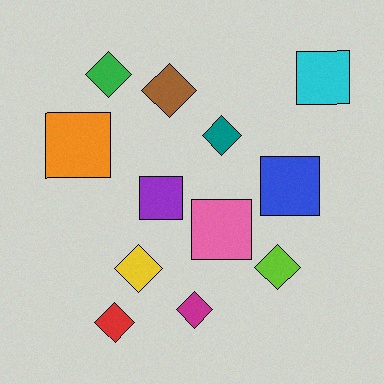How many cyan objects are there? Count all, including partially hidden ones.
There is 1 cyan object.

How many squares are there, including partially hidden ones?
There are 5 squares.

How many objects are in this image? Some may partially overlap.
There are 12 objects.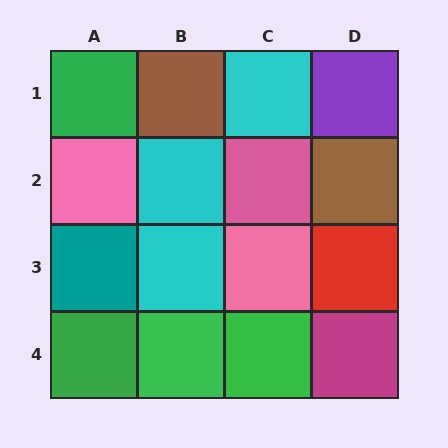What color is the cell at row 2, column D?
Brown.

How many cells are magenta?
1 cell is magenta.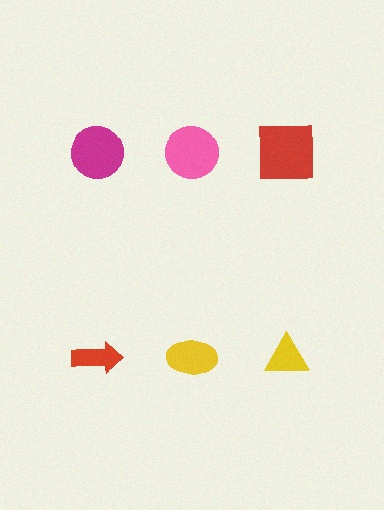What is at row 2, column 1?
A red arrow.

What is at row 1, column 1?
A magenta circle.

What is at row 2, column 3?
A yellow triangle.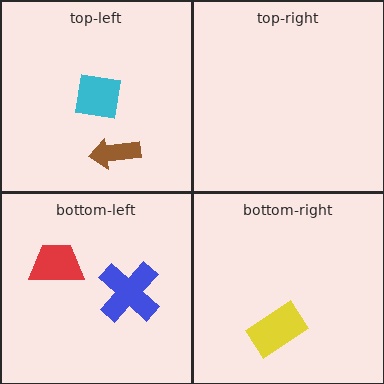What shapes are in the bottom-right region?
The yellow rectangle.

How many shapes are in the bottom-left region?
2.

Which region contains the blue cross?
The bottom-left region.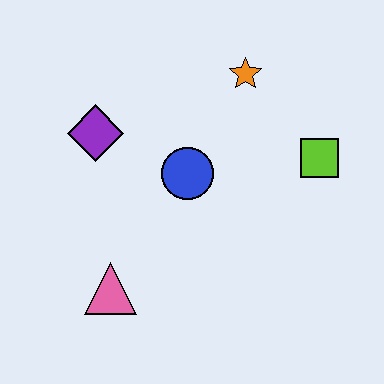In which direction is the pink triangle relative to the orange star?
The pink triangle is below the orange star.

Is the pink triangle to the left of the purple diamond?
No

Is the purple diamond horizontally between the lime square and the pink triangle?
No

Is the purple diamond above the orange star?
No